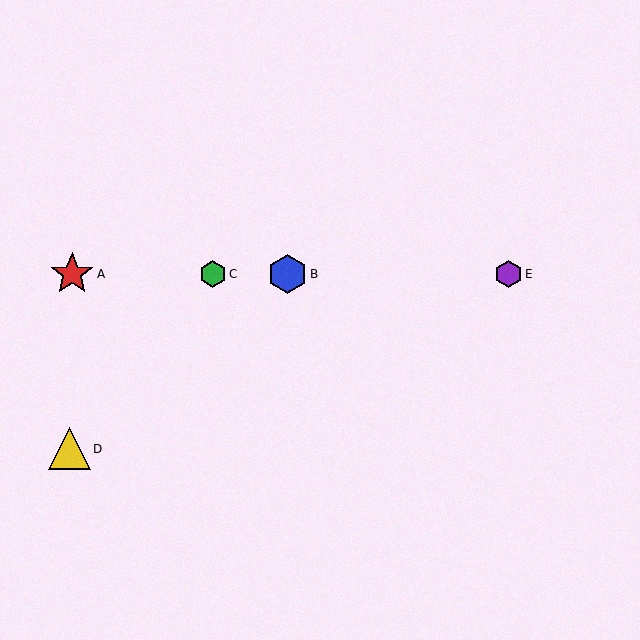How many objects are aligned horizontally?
4 objects (A, B, C, E) are aligned horizontally.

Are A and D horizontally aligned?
No, A is at y≈274 and D is at y≈449.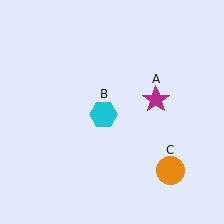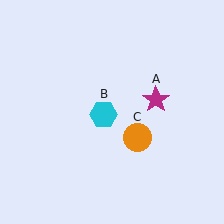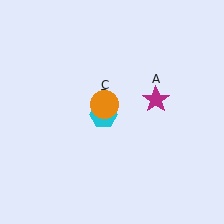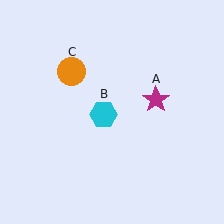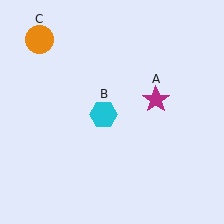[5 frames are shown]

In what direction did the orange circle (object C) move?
The orange circle (object C) moved up and to the left.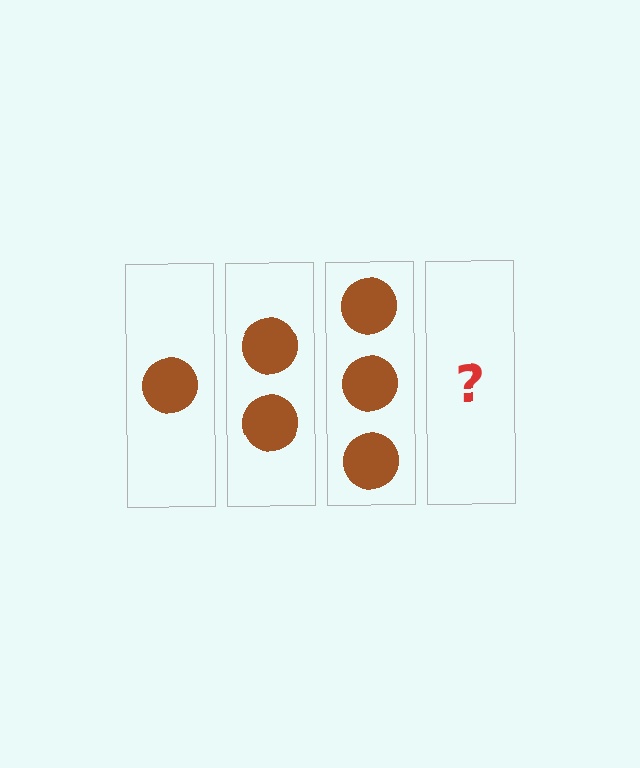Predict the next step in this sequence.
The next step is 4 circles.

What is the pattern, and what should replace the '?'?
The pattern is that each step adds one more circle. The '?' should be 4 circles.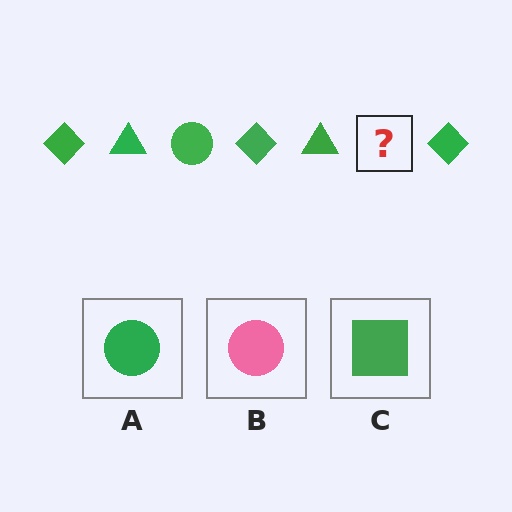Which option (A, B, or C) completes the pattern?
A.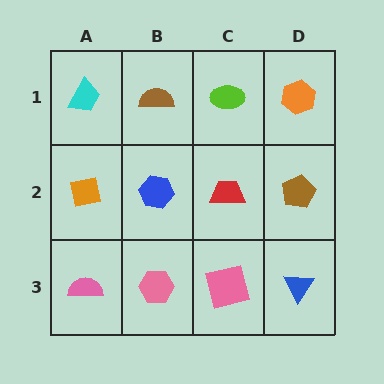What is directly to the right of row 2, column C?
A brown pentagon.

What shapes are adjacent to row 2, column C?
A lime ellipse (row 1, column C), a pink square (row 3, column C), a blue hexagon (row 2, column B), a brown pentagon (row 2, column D).